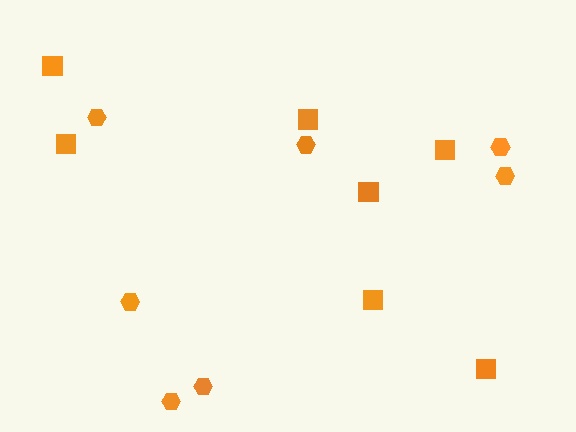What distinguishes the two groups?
There are 2 groups: one group of squares (7) and one group of hexagons (7).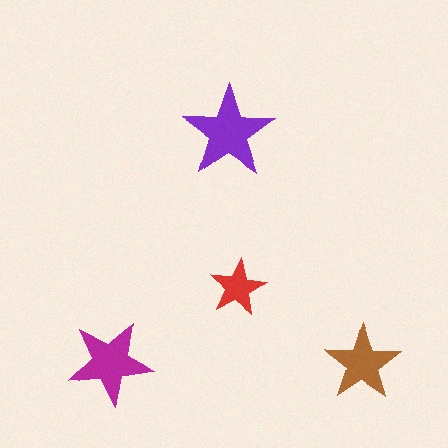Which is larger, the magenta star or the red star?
The magenta one.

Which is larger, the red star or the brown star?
The brown one.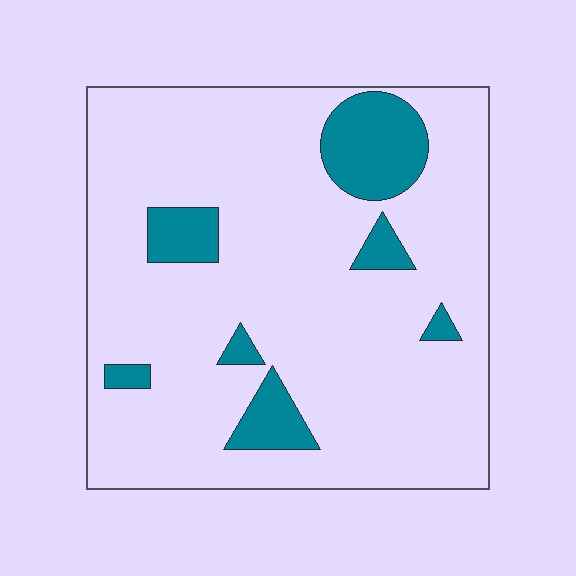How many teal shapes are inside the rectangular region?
7.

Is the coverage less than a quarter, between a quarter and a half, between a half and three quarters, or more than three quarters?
Less than a quarter.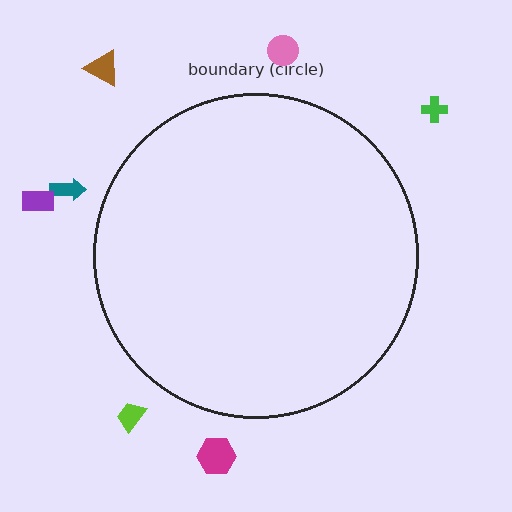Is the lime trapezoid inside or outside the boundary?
Outside.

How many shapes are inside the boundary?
0 inside, 7 outside.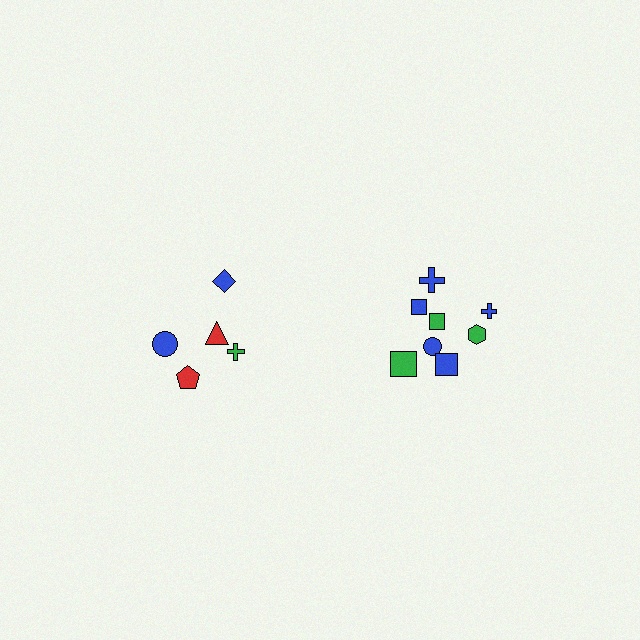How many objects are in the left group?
There are 5 objects.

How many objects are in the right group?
There are 8 objects.